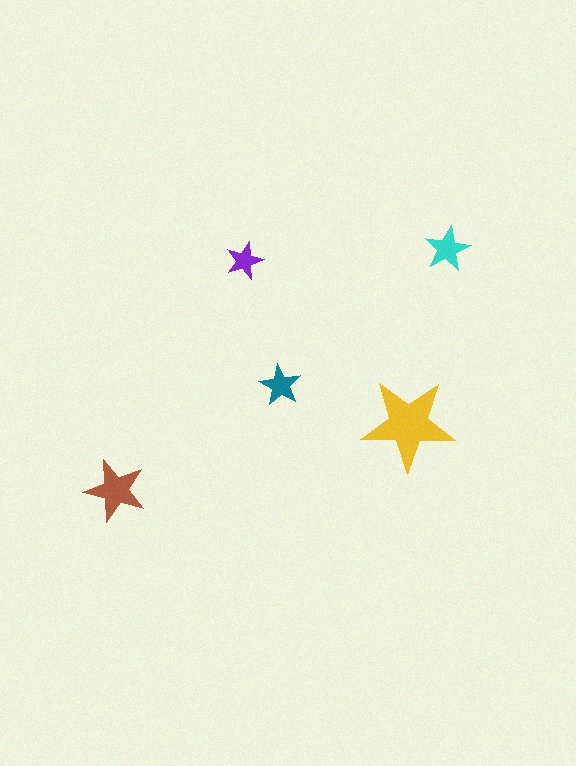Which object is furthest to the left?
The brown star is leftmost.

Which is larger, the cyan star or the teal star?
The cyan one.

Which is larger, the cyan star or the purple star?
The cyan one.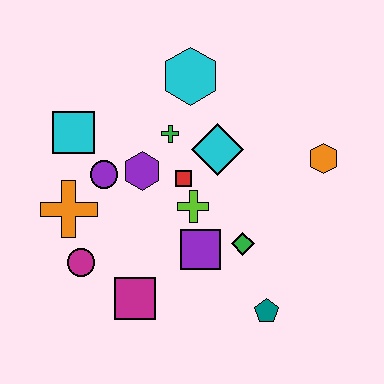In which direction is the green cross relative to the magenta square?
The green cross is above the magenta square.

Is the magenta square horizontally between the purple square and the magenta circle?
Yes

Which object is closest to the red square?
The lime cross is closest to the red square.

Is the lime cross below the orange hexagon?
Yes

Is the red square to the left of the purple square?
Yes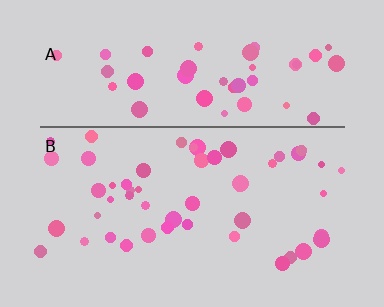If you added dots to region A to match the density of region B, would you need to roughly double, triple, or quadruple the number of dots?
Approximately double.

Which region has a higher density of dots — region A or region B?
B (the bottom).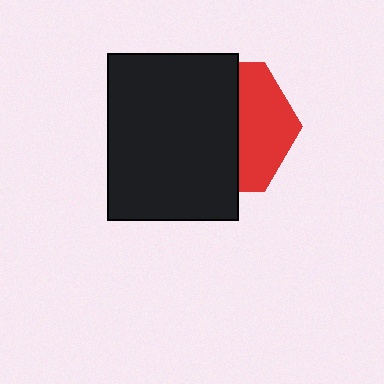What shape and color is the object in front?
The object in front is a black rectangle.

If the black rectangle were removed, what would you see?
You would see the complete red hexagon.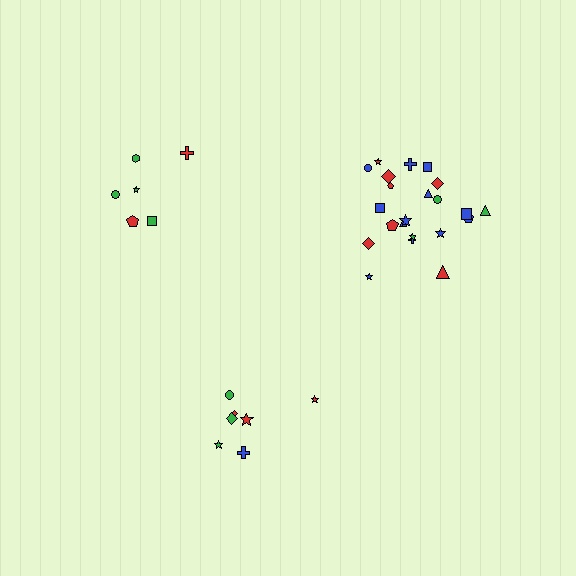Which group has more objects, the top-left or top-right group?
The top-right group.